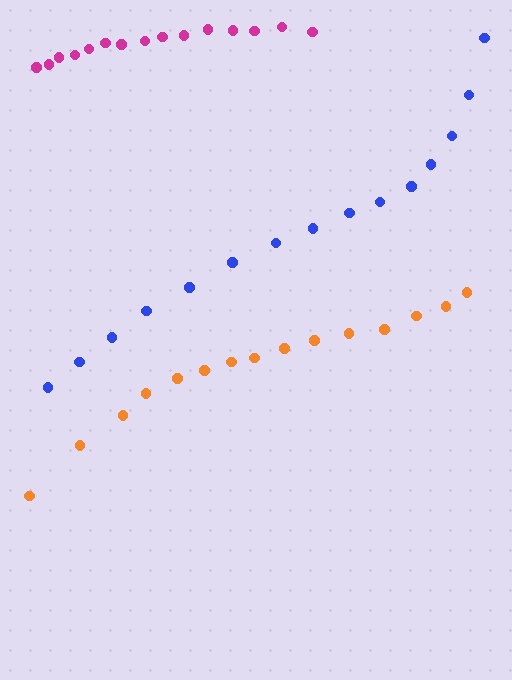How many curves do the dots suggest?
There are 3 distinct paths.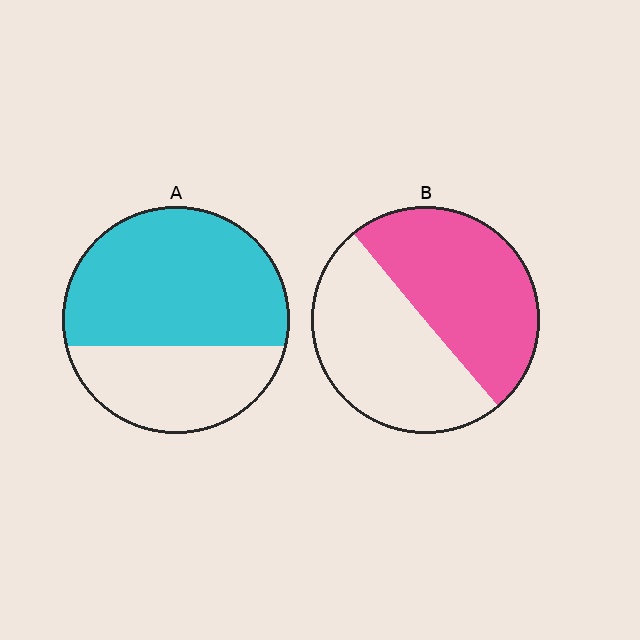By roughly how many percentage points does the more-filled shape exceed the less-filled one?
By roughly 15 percentage points (A over B).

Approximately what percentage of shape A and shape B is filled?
A is approximately 65% and B is approximately 50%.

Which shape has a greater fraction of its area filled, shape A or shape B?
Shape A.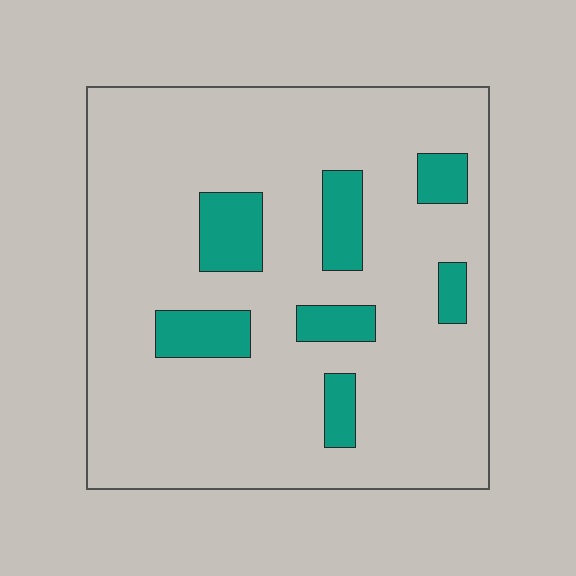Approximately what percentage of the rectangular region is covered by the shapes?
Approximately 15%.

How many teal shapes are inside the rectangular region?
7.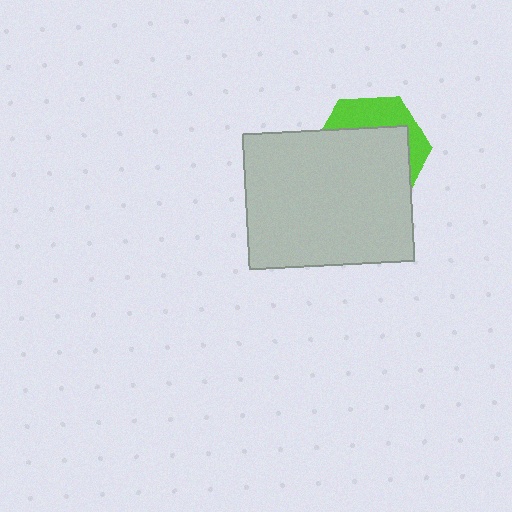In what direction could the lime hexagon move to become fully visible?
The lime hexagon could move up. That would shift it out from behind the light gray rectangle entirely.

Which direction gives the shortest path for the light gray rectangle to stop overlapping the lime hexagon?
Moving down gives the shortest separation.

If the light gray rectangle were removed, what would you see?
You would see the complete lime hexagon.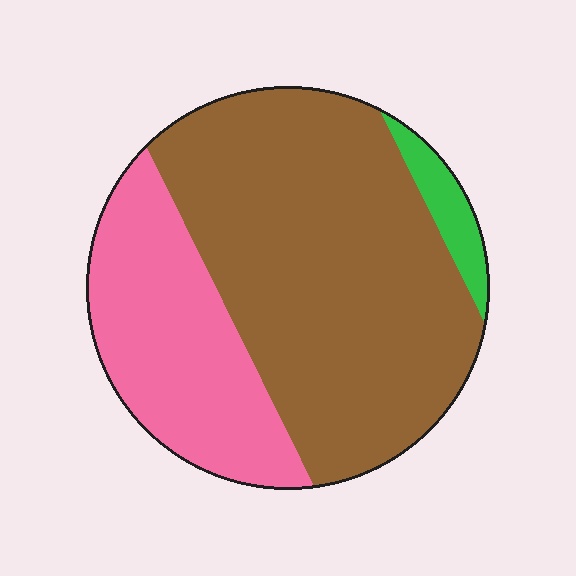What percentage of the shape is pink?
Pink takes up about one third (1/3) of the shape.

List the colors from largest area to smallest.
From largest to smallest: brown, pink, green.